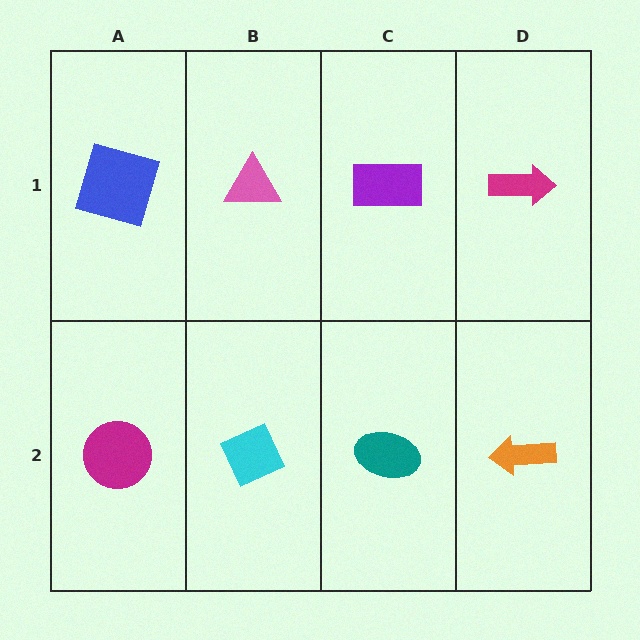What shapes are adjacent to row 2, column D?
A magenta arrow (row 1, column D), a teal ellipse (row 2, column C).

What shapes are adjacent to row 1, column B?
A cyan diamond (row 2, column B), a blue square (row 1, column A), a purple rectangle (row 1, column C).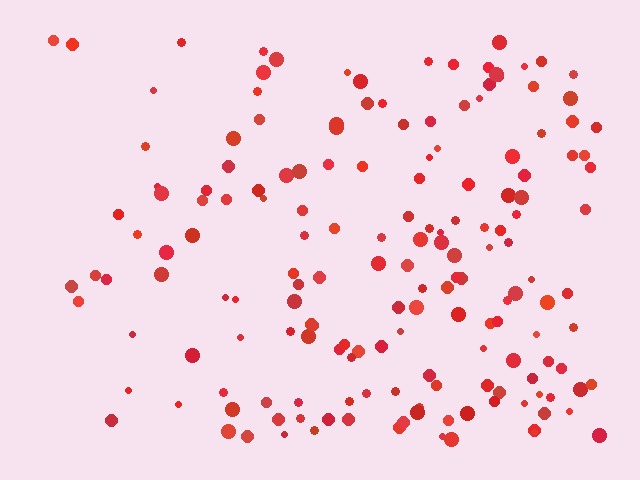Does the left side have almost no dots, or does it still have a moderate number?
Still a moderate number, just noticeably fewer than the right.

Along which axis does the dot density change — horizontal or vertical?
Horizontal.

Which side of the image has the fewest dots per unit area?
The left.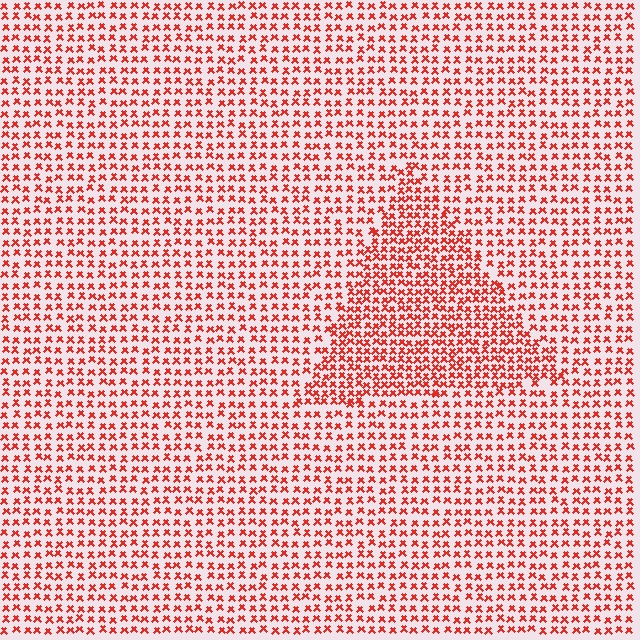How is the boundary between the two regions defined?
The boundary is defined by a change in element density (approximately 1.6x ratio). All elements are the same color, size, and shape.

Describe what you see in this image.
The image contains small red elements arranged at two different densities. A triangle-shaped region is visible where the elements are more densely packed than the surrounding area.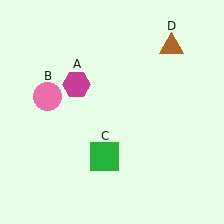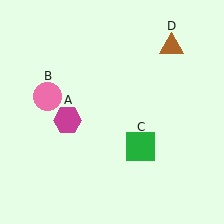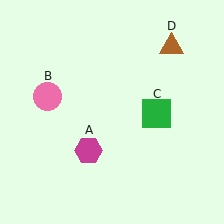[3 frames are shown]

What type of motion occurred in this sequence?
The magenta hexagon (object A), green square (object C) rotated counterclockwise around the center of the scene.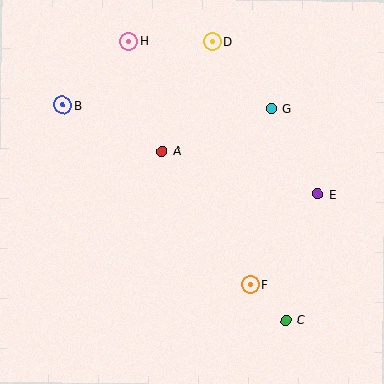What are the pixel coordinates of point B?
Point B is at (63, 105).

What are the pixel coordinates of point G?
Point G is at (271, 109).